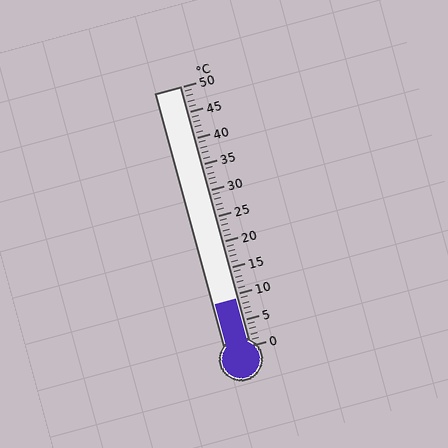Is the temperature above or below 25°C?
The temperature is below 25°C.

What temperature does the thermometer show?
The thermometer shows approximately 9°C.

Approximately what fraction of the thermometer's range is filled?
The thermometer is filled to approximately 20% of its range.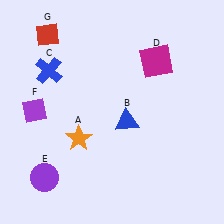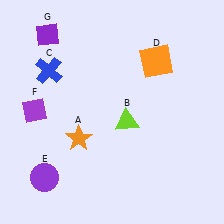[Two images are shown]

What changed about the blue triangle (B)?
In Image 1, B is blue. In Image 2, it changed to lime.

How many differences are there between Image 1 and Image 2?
There are 3 differences between the two images.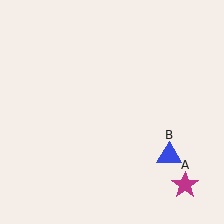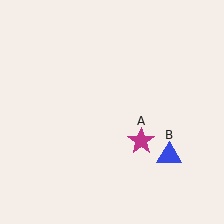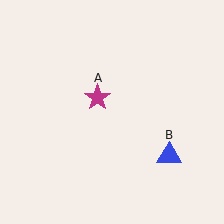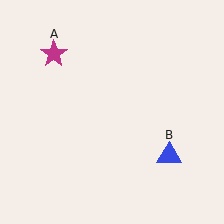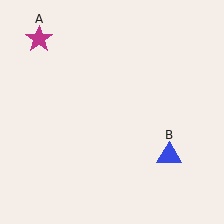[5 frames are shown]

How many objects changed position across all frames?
1 object changed position: magenta star (object A).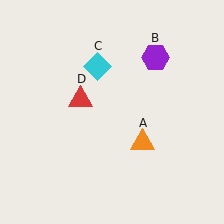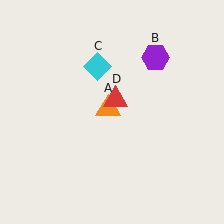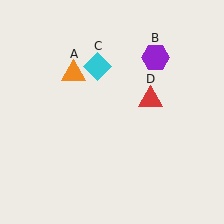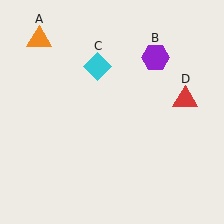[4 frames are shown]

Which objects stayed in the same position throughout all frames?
Purple hexagon (object B) and cyan diamond (object C) remained stationary.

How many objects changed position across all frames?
2 objects changed position: orange triangle (object A), red triangle (object D).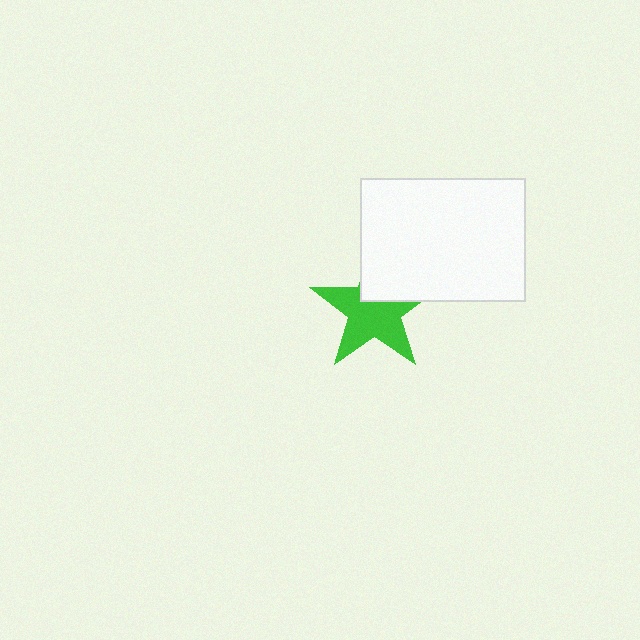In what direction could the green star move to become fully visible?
The green star could move down. That would shift it out from behind the white rectangle entirely.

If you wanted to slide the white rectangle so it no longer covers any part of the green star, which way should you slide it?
Slide it up — that is the most direct way to separate the two shapes.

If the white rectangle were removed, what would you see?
You would see the complete green star.